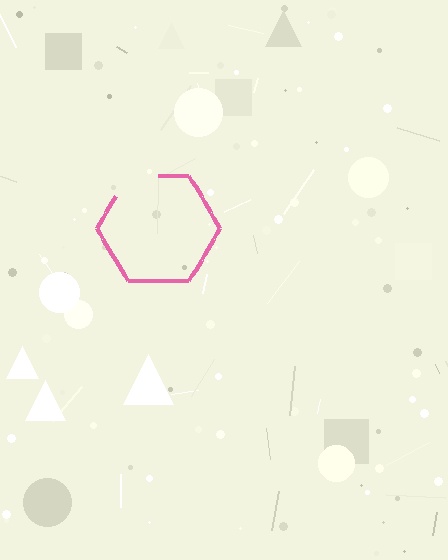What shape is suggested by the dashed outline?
The dashed outline suggests a hexagon.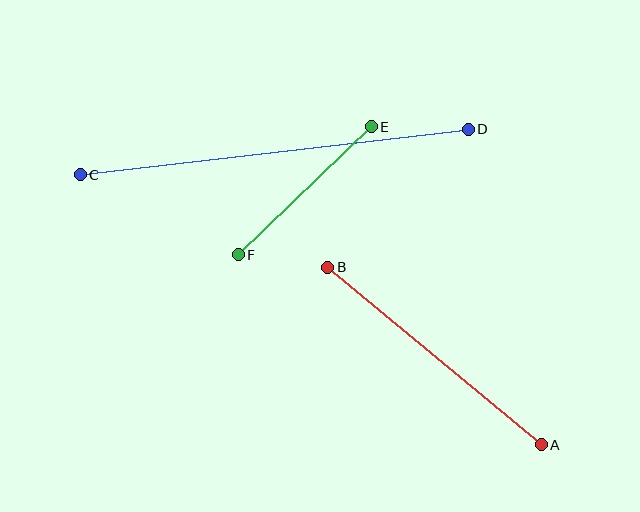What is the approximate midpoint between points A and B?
The midpoint is at approximately (434, 356) pixels.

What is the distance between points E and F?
The distance is approximately 185 pixels.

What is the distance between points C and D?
The distance is approximately 390 pixels.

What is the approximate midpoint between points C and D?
The midpoint is at approximately (274, 152) pixels.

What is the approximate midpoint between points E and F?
The midpoint is at approximately (305, 191) pixels.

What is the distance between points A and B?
The distance is approximately 277 pixels.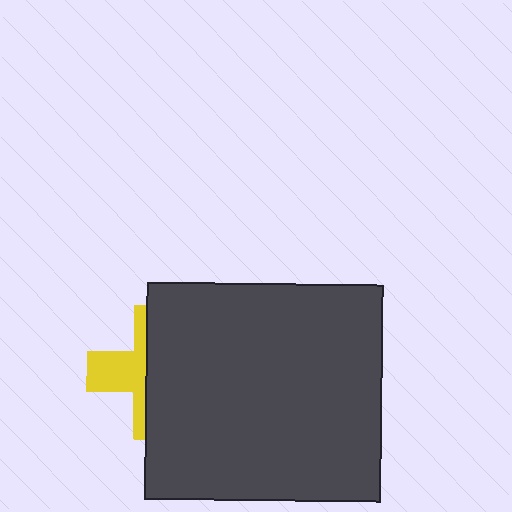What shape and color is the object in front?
The object in front is a dark gray rectangle.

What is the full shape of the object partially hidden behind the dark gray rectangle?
The partially hidden object is a yellow cross.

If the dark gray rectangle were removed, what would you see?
You would see the complete yellow cross.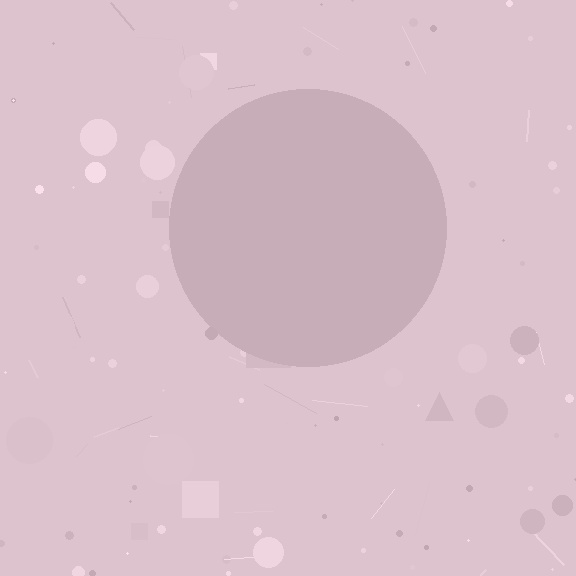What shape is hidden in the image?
A circle is hidden in the image.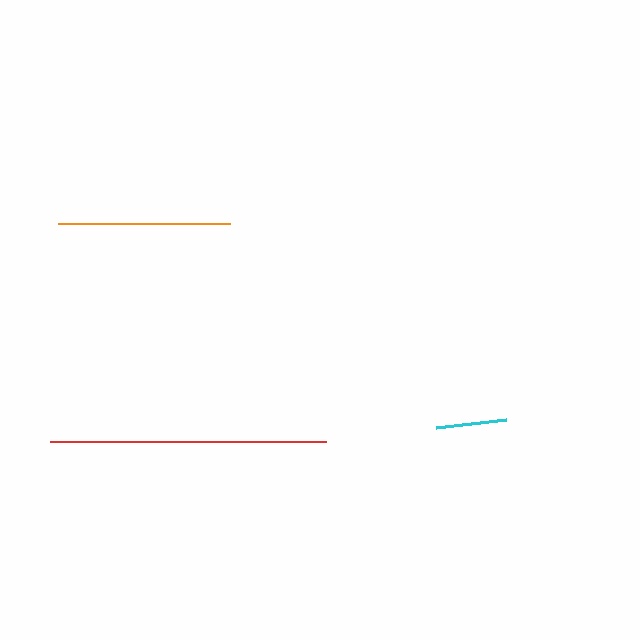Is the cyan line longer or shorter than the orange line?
The orange line is longer than the cyan line.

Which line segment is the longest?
The red line is the longest at approximately 276 pixels.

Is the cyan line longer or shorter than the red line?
The red line is longer than the cyan line.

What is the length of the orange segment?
The orange segment is approximately 172 pixels long.